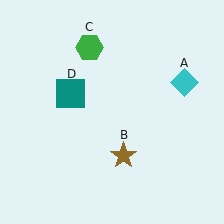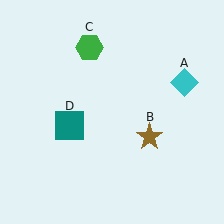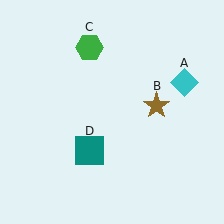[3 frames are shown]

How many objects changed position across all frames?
2 objects changed position: brown star (object B), teal square (object D).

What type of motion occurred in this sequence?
The brown star (object B), teal square (object D) rotated counterclockwise around the center of the scene.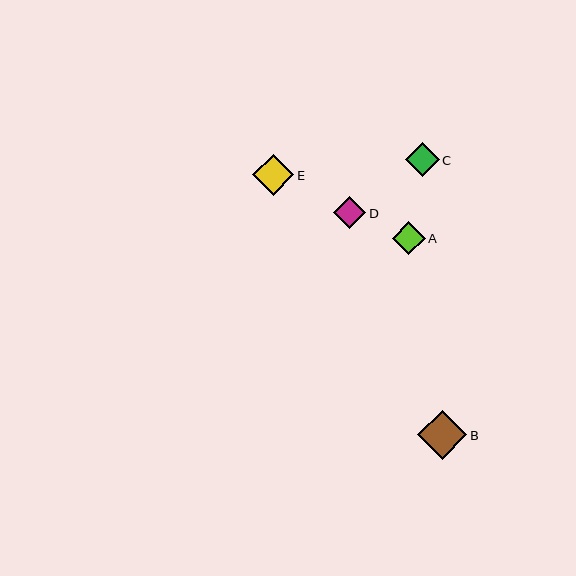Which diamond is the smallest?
Diamond D is the smallest with a size of approximately 32 pixels.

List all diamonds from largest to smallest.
From largest to smallest: B, E, C, A, D.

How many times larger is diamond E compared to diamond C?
Diamond E is approximately 1.2 times the size of diamond C.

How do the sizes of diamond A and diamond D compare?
Diamond A and diamond D are approximately the same size.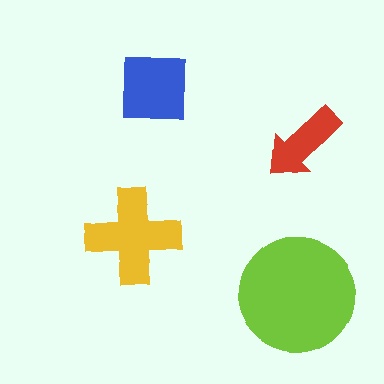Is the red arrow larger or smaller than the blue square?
Smaller.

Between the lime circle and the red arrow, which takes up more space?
The lime circle.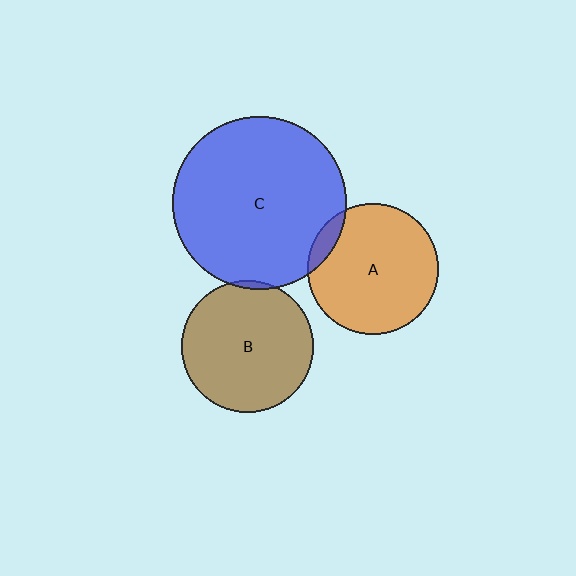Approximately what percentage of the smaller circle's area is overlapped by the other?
Approximately 5%.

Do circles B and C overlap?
Yes.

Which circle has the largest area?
Circle C (blue).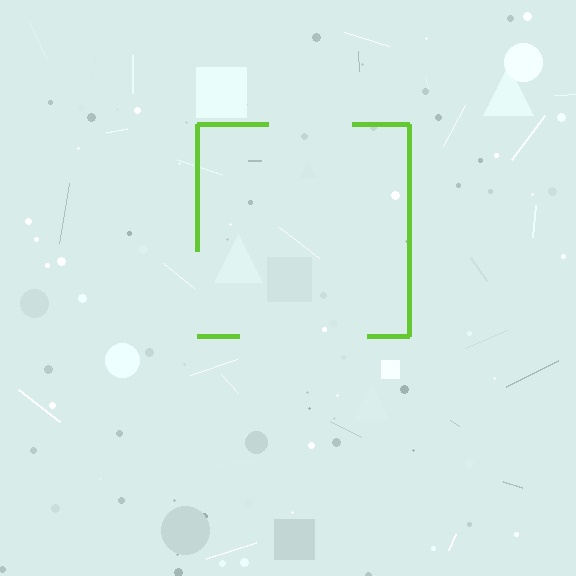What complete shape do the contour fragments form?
The contour fragments form a square.